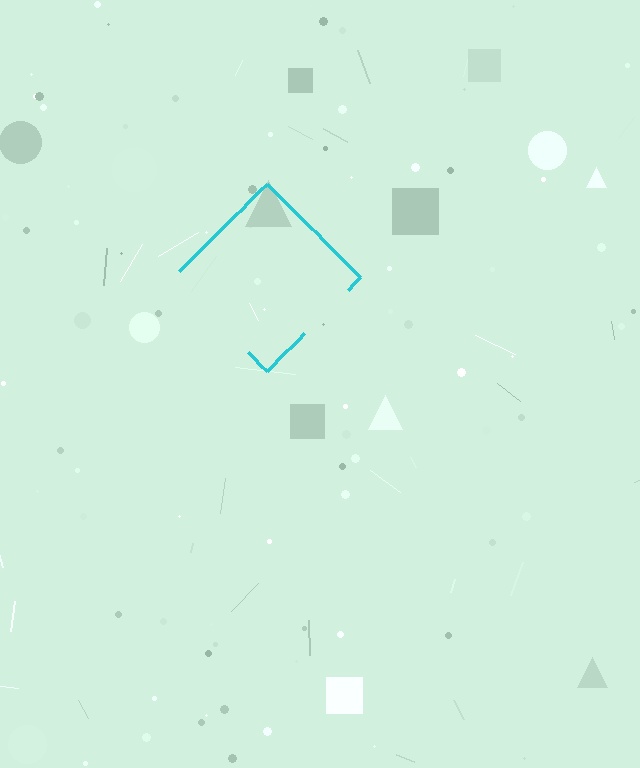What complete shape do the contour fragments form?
The contour fragments form a diamond.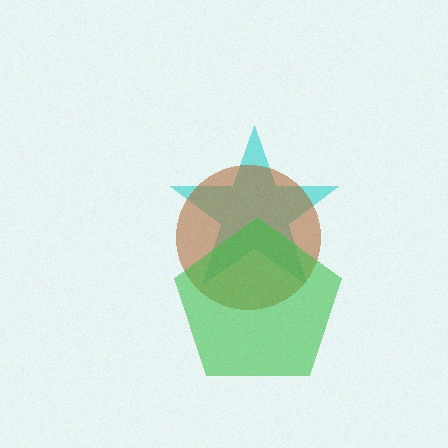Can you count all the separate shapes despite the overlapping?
Yes, there are 3 separate shapes.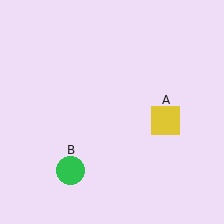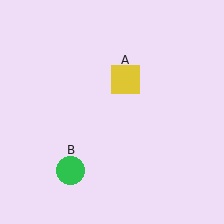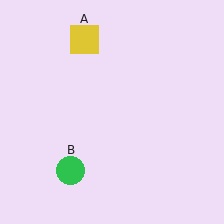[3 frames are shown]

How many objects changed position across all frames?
1 object changed position: yellow square (object A).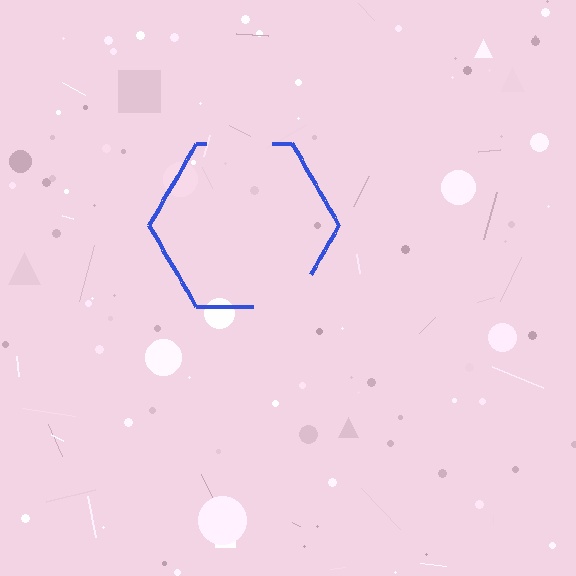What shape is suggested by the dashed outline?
The dashed outline suggests a hexagon.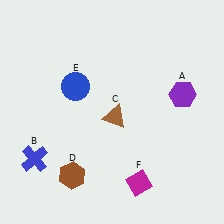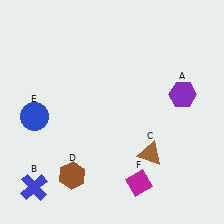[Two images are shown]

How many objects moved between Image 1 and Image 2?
3 objects moved between the two images.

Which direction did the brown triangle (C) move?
The brown triangle (C) moved down.